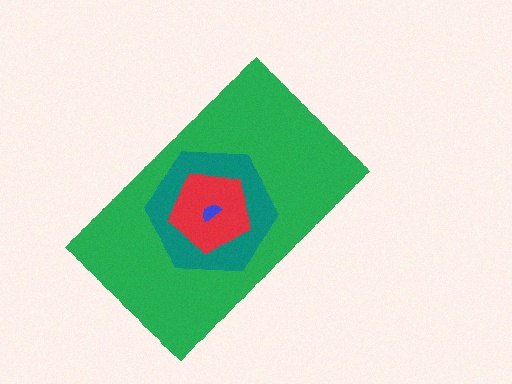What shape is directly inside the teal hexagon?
The red pentagon.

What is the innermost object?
The blue semicircle.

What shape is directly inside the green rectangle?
The teal hexagon.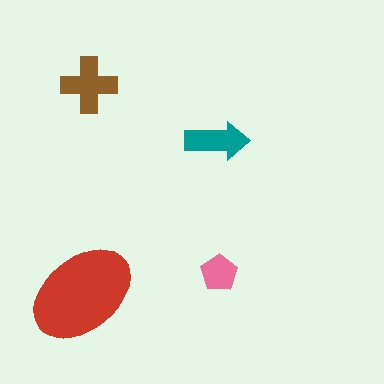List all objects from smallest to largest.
The pink pentagon, the teal arrow, the brown cross, the red ellipse.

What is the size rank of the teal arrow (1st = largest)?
3rd.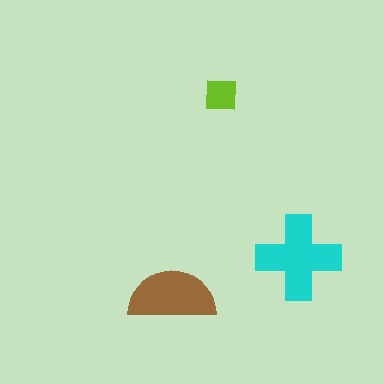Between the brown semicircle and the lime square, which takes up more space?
The brown semicircle.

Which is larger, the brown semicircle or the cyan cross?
The cyan cross.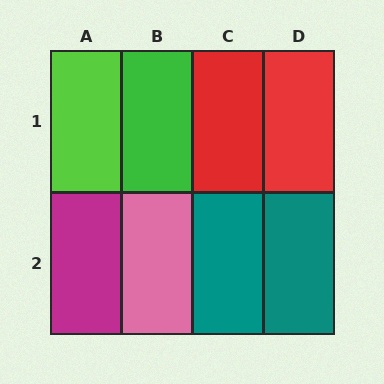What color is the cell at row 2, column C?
Teal.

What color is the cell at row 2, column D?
Teal.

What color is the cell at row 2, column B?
Pink.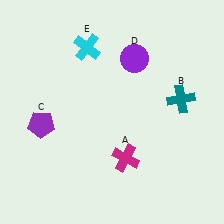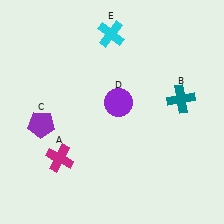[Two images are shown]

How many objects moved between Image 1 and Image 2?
3 objects moved between the two images.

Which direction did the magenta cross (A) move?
The magenta cross (A) moved left.